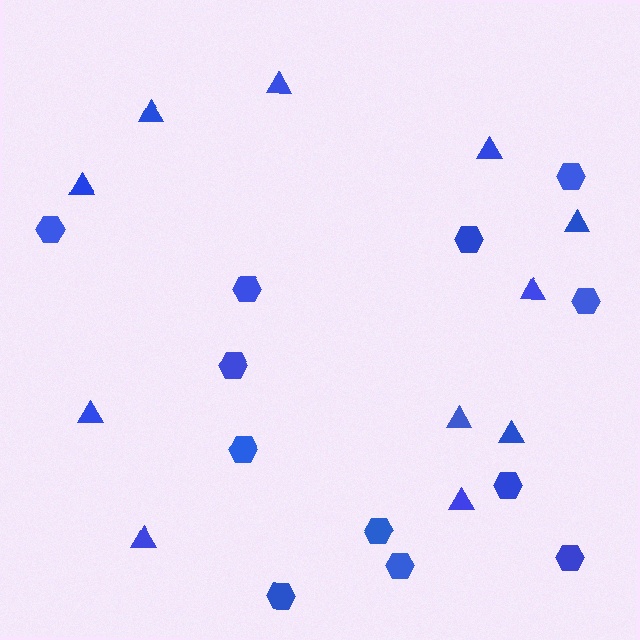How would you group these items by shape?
There are 2 groups: one group of hexagons (12) and one group of triangles (11).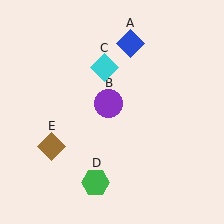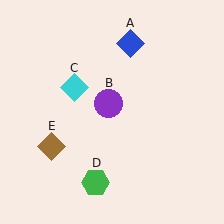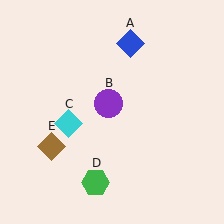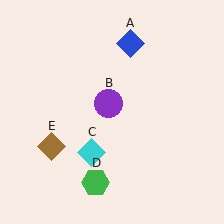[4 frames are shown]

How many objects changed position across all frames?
1 object changed position: cyan diamond (object C).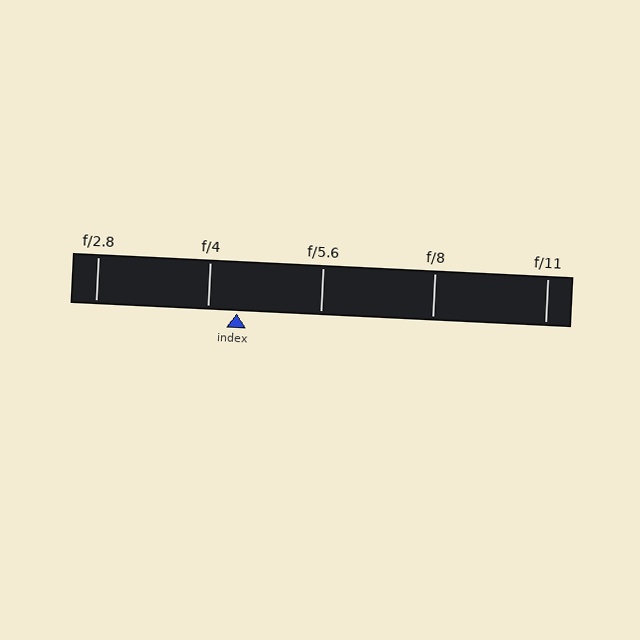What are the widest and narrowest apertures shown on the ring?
The widest aperture shown is f/2.8 and the narrowest is f/11.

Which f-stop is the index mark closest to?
The index mark is closest to f/4.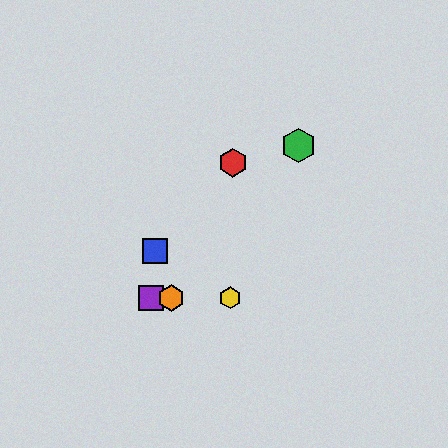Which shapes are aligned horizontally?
The yellow hexagon, the purple square, the orange hexagon are aligned horizontally.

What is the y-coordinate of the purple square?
The purple square is at y≈298.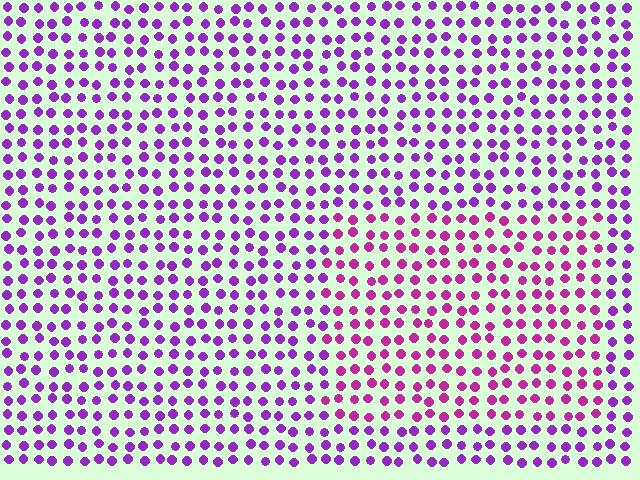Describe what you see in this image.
The image is filled with small purple elements in a uniform arrangement. A rectangle-shaped region is visible where the elements are tinted to a slightly different hue, forming a subtle color boundary.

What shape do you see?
I see a rectangle.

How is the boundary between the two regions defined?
The boundary is defined purely by a slight shift in hue (about 31 degrees). Spacing, size, and orientation are identical on both sides.